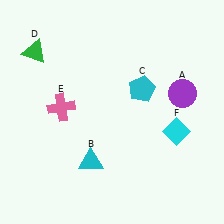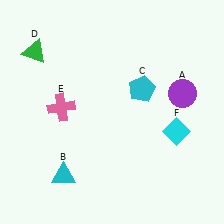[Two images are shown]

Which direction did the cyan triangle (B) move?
The cyan triangle (B) moved left.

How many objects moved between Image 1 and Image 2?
1 object moved between the two images.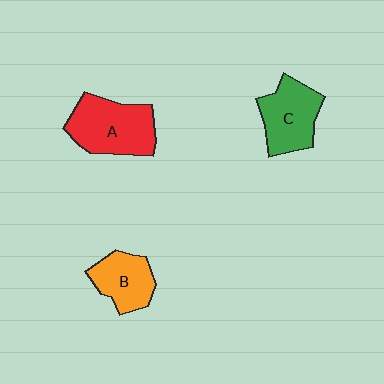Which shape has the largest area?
Shape A (red).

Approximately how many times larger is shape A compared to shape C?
Approximately 1.2 times.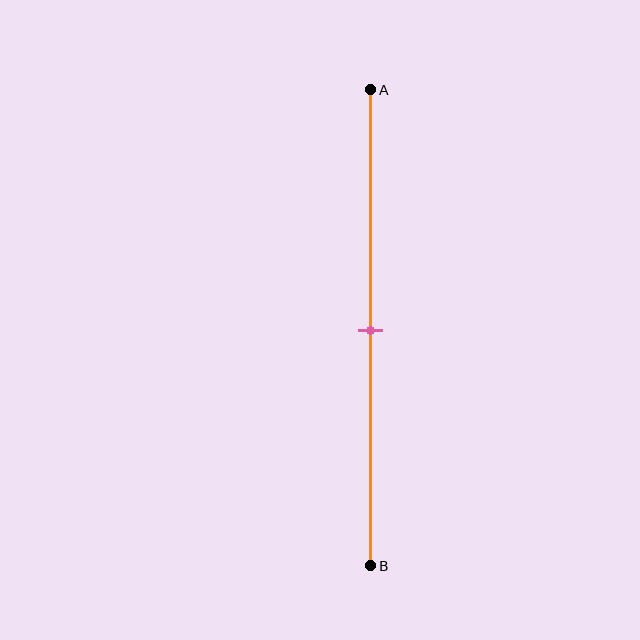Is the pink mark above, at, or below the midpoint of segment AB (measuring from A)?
The pink mark is approximately at the midpoint of segment AB.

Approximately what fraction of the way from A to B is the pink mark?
The pink mark is approximately 50% of the way from A to B.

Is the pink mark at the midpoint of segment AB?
Yes, the mark is approximately at the midpoint.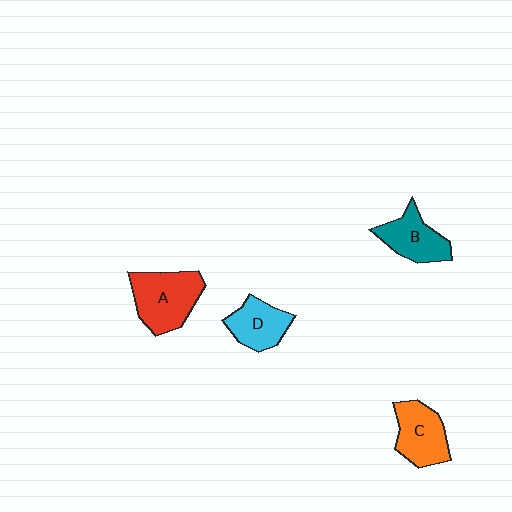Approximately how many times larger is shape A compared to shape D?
Approximately 1.4 times.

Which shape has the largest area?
Shape A (red).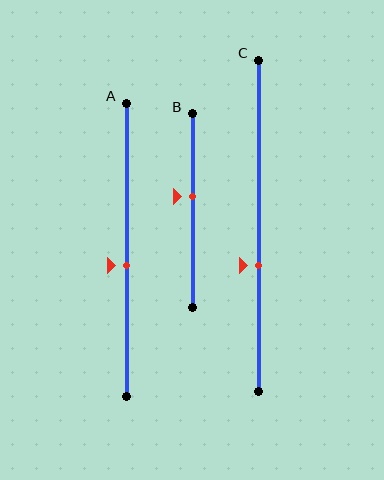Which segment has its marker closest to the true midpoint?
Segment A has its marker closest to the true midpoint.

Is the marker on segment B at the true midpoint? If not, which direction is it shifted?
No, the marker on segment B is shifted upward by about 7% of the segment length.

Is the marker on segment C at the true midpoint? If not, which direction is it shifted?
No, the marker on segment C is shifted downward by about 12% of the segment length.